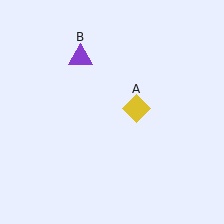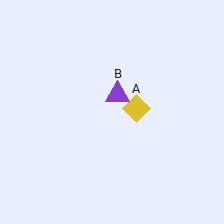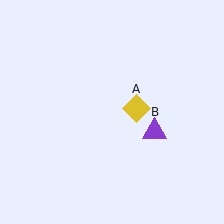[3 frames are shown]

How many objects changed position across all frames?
1 object changed position: purple triangle (object B).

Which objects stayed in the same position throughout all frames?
Yellow diamond (object A) remained stationary.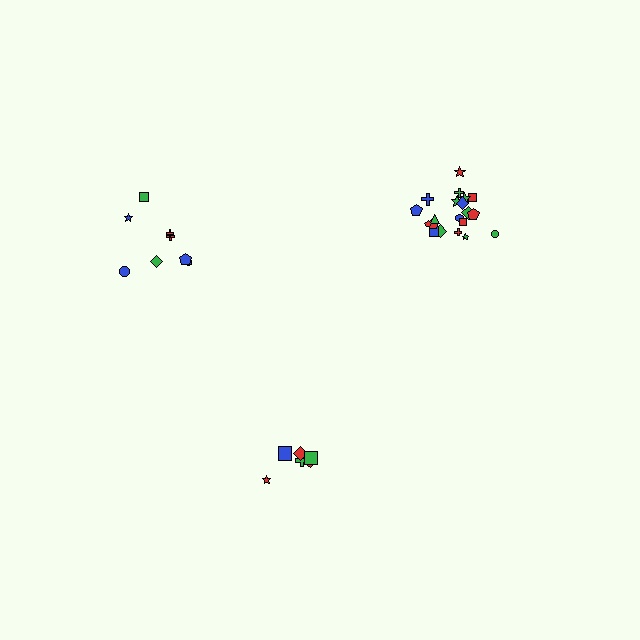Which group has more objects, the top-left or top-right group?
The top-right group.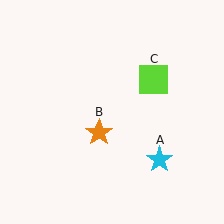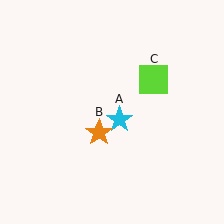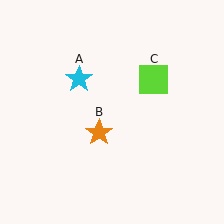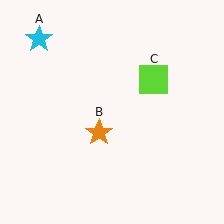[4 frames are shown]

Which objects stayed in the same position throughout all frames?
Orange star (object B) and lime square (object C) remained stationary.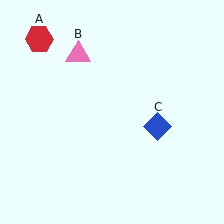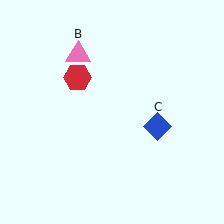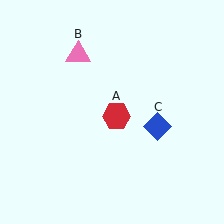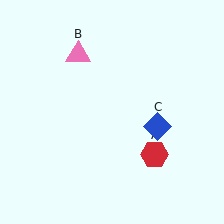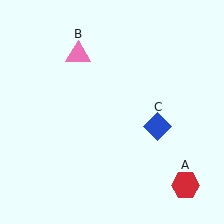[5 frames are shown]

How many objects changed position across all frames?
1 object changed position: red hexagon (object A).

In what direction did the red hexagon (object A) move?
The red hexagon (object A) moved down and to the right.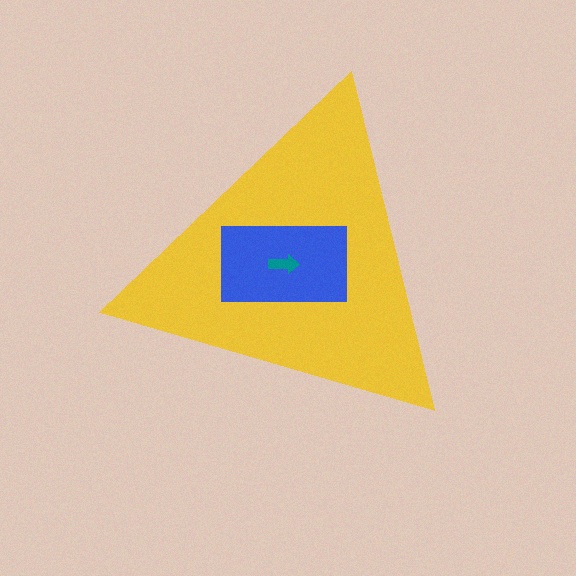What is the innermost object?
The teal arrow.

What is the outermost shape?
The yellow triangle.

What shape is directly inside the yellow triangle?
The blue rectangle.